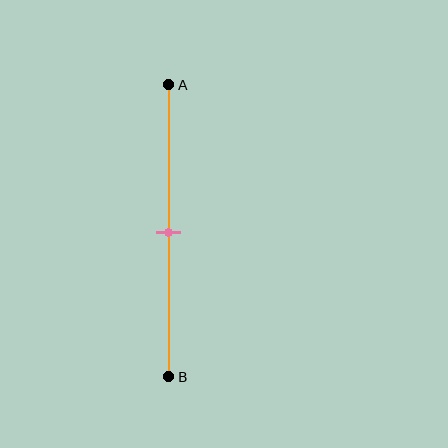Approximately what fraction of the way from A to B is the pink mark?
The pink mark is approximately 50% of the way from A to B.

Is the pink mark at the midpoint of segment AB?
Yes, the mark is approximately at the midpoint.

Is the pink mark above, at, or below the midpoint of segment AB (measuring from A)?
The pink mark is approximately at the midpoint of segment AB.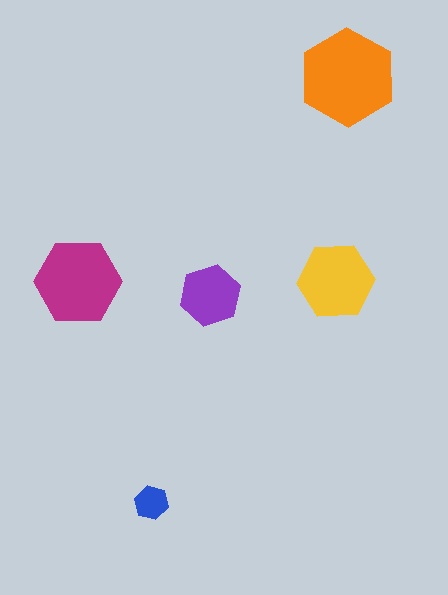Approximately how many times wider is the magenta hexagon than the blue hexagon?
About 2.5 times wider.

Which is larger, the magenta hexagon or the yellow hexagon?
The magenta one.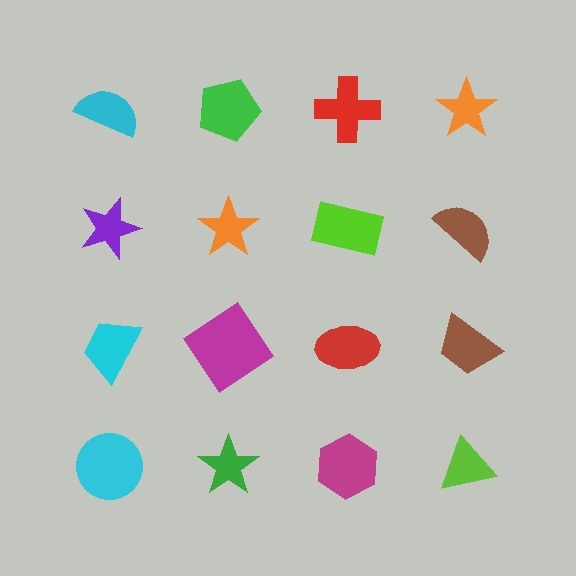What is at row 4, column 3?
A magenta hexagon.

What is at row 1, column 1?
A cyan semicircle.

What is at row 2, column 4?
A brown semicircle.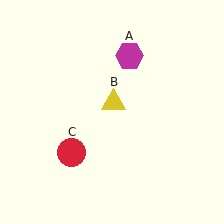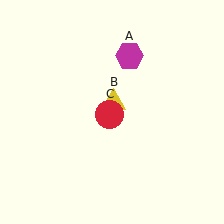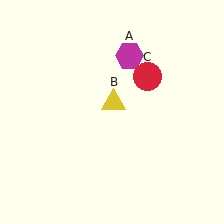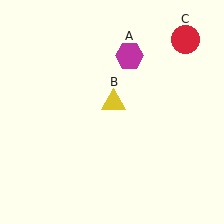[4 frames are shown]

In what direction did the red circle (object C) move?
The red circle (object C) moved up and to the right.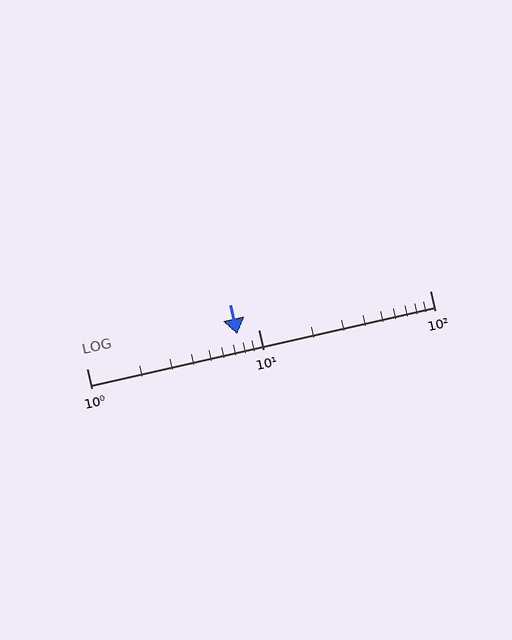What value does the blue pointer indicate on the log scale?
The pointer indicates approximately 7.5.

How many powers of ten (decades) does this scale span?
The scale spans 2 decades, from 1 to 100.